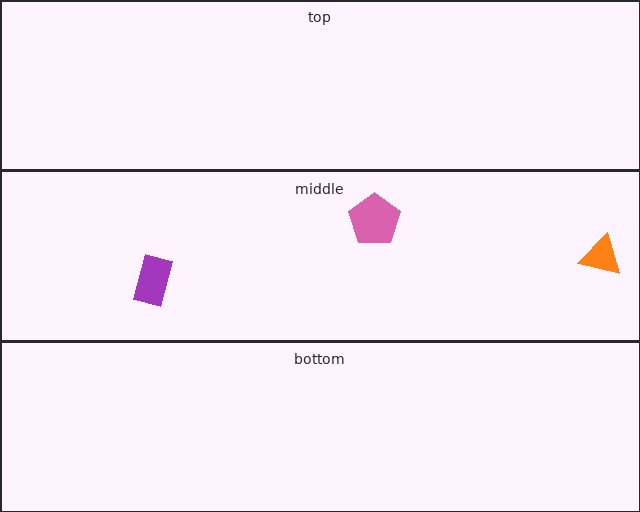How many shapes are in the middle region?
3.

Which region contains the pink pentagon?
The middle region.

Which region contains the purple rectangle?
The middle region.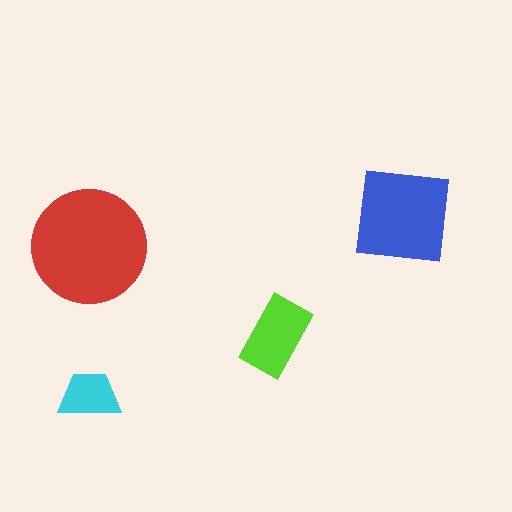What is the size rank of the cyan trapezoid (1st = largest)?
4th.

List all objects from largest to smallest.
The red circle, the blue square, the lime rectangle, the cyan trapezoid.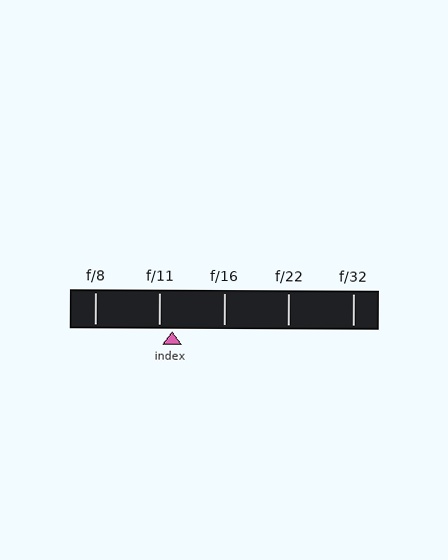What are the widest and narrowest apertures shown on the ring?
The widest aperture shown is f/8 and the narrowest is f/32.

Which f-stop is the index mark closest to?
The index mark is closest to f/11.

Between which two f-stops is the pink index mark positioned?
The index mark is between f/11 and f/16.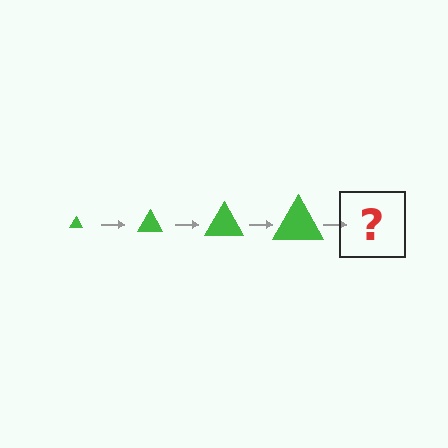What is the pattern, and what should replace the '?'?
The pattern is that the triangle gets progressively larger each step. The '?' should be a green triangle, larger than the previous one.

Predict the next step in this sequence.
The next step is a green triangle, larger than the previous one.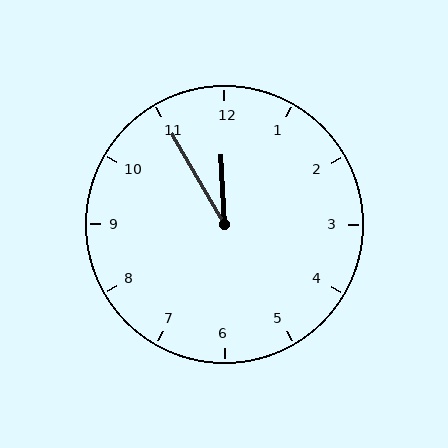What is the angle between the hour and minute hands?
Approximately 28 degrees.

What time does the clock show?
11:55.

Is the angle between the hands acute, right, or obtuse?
It is acute.